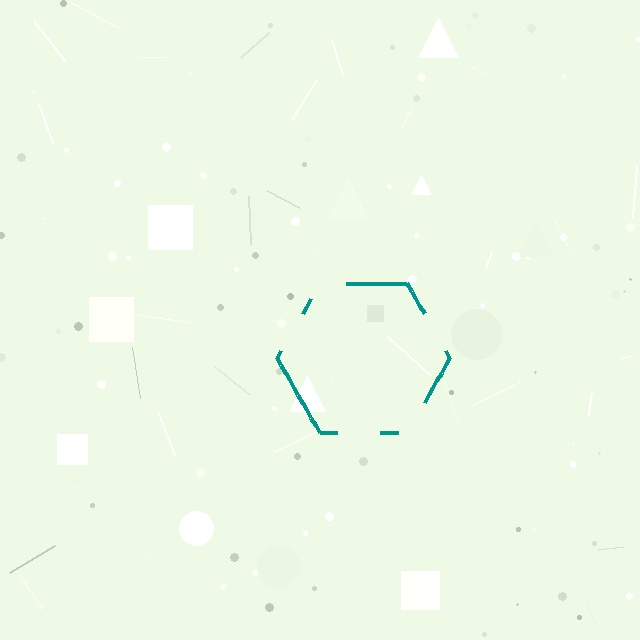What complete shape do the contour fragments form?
The contour fragments form a hexagon.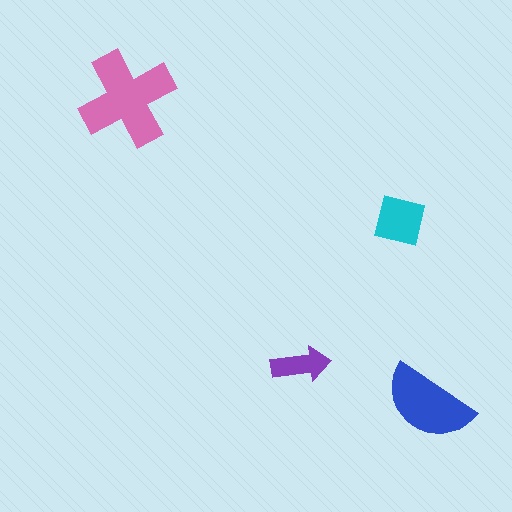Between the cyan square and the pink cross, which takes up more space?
The pink cross.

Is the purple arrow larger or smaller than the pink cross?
Smaller.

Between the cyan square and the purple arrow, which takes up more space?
The cyan square.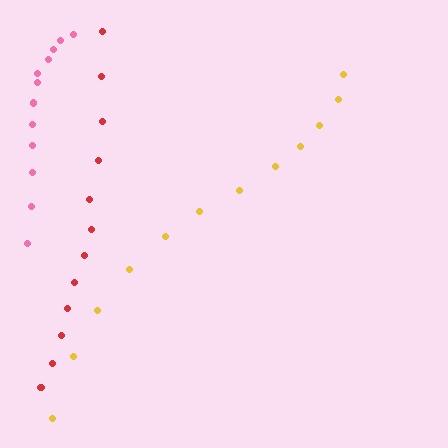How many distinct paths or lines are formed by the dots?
There are 3 distinct paths.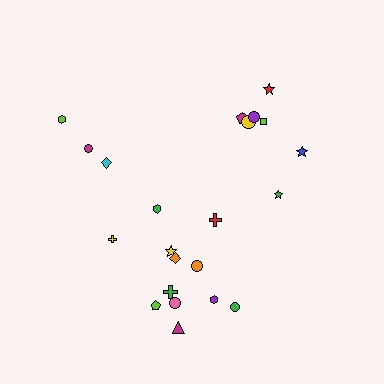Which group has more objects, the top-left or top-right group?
The top-right group.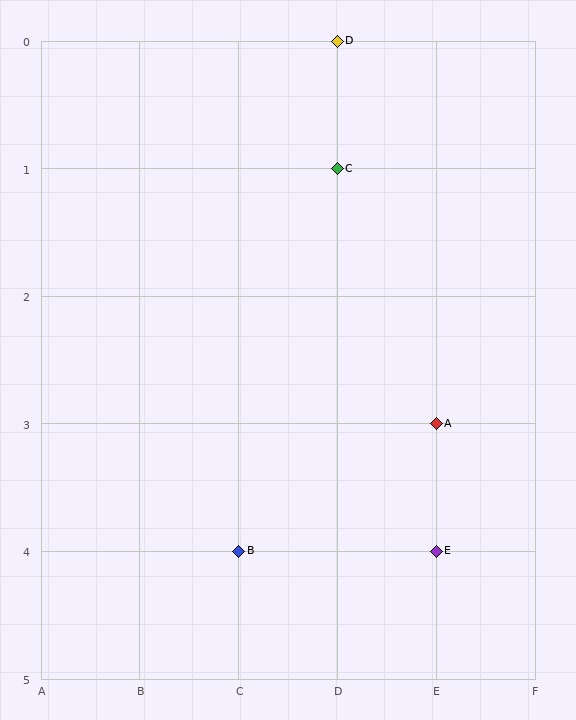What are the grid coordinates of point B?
Point B is at grid coordinates (C, 4).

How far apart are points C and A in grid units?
Points C and A are 1 column and 2 rows apart (about 2.2 grid units diagonally).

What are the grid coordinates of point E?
Point E is at grid coordinates (E, 4).